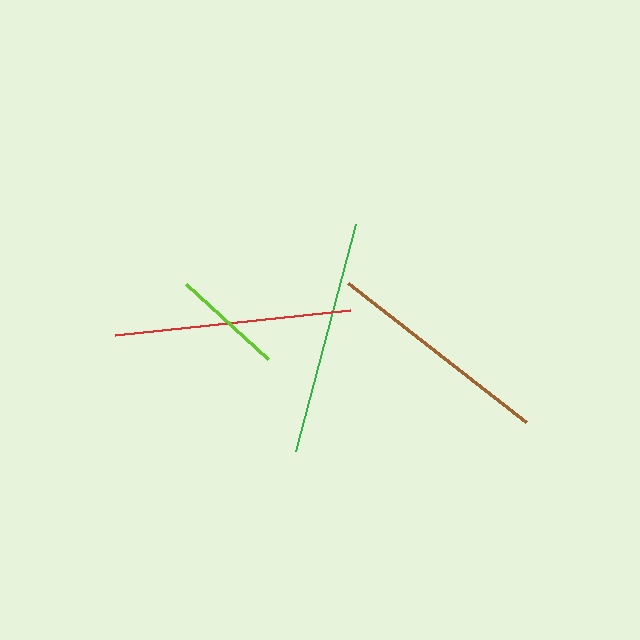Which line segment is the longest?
The red line is the longest at approximately 236 pixels.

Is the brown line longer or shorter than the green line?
The green line is longer than the brown line.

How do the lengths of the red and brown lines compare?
The red and brown lines are approximately the same length.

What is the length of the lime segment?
The lime segment is approximately 112 pixels long.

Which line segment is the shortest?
The lime line is the shortest at approximately 112 pixels.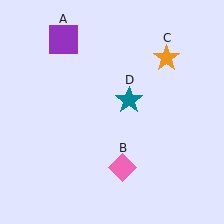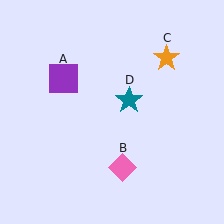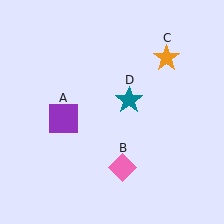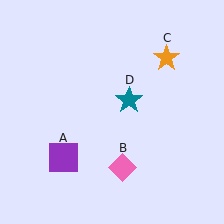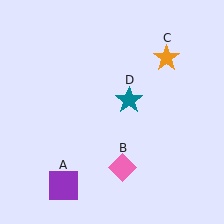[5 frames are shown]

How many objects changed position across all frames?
1 object changed position: purple square (object A).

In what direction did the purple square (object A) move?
The purple square (object A) moved down.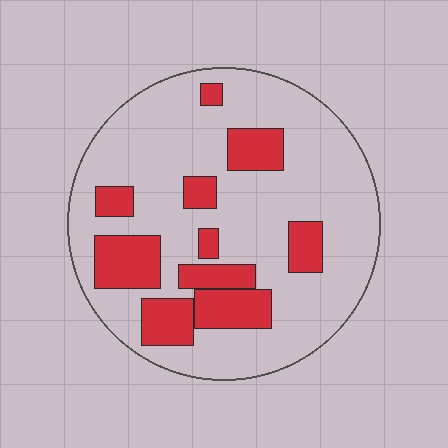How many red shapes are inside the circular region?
10.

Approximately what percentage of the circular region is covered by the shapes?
Approximately 25%.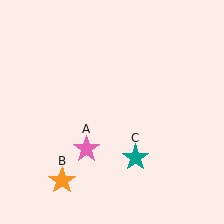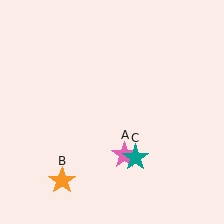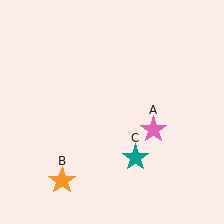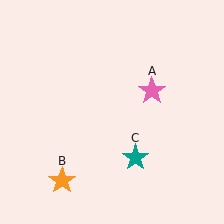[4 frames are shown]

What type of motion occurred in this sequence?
The pink star (object A) rotated counterclockwise around the center of the scene.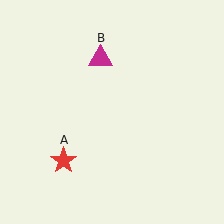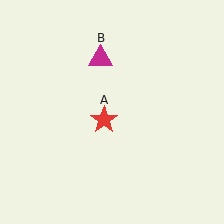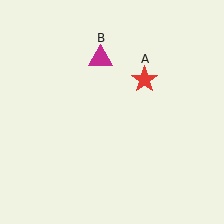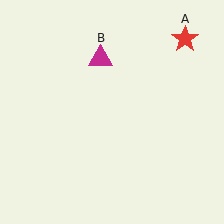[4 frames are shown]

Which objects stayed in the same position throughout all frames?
Magenta triangle (object B) remained stationary.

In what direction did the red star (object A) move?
The red star (object A) moved up and to the right.